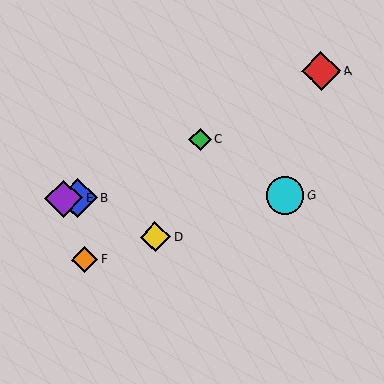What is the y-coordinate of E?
Object E is at y≈198.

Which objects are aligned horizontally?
Objects B, E, G are aligned horizontally.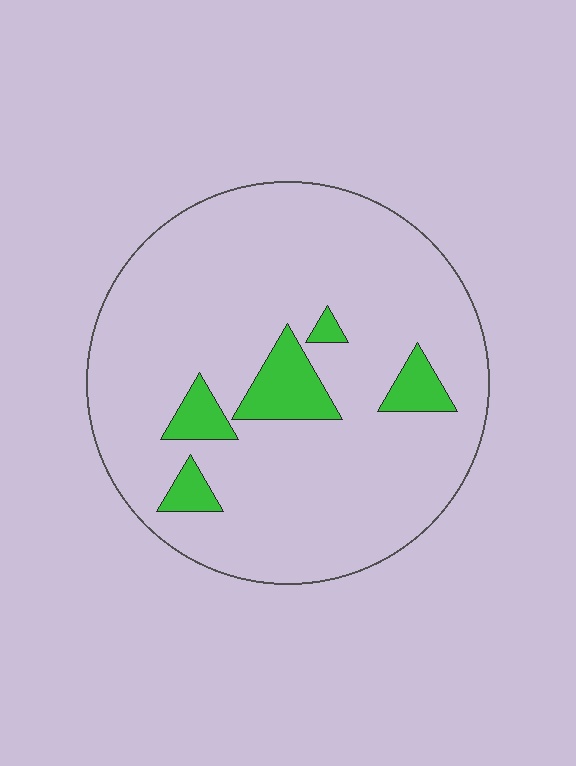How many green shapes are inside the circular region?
5.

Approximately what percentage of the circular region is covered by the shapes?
Approximately 10%.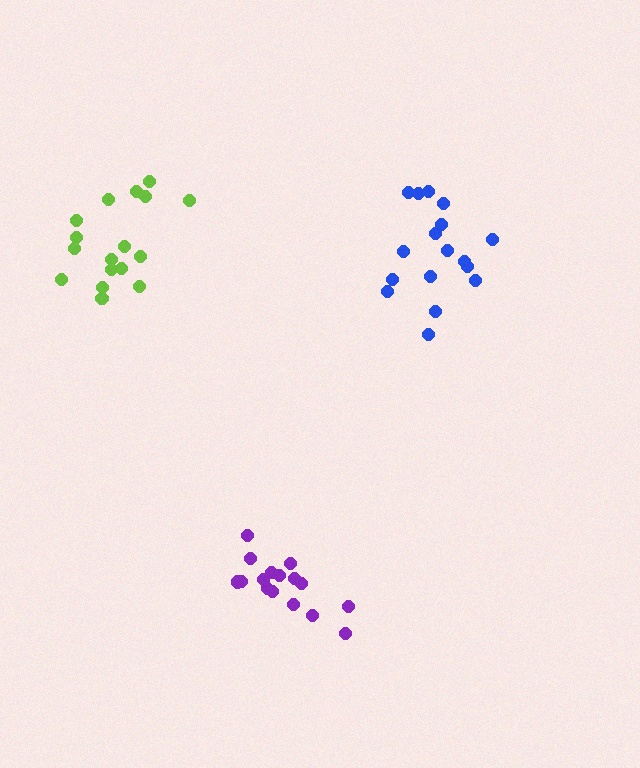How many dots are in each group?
Group 1: 17 dots, Group 2: 16 dots, Group 3: 17 dots (50 total).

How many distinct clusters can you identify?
There are 3 distinct clusters.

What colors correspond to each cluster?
The clusters are colored: blue, purple, lime.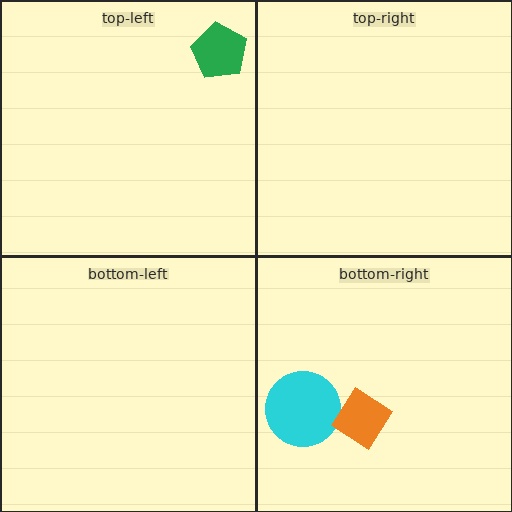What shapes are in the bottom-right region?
The cyan circle, the orange diamond.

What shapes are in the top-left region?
The green pentagon.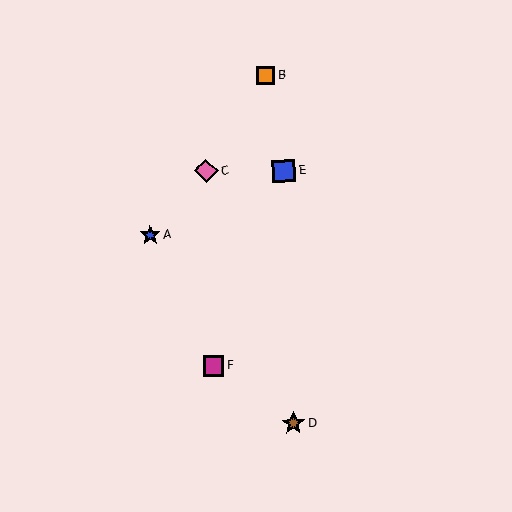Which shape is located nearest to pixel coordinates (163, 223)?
The blue star (labeled A) at (150, 235) is nearest to that location.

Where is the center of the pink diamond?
The center of the pink diamond is at (206, 171).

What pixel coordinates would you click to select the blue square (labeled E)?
Click at (284, 171) to select the blue square E.